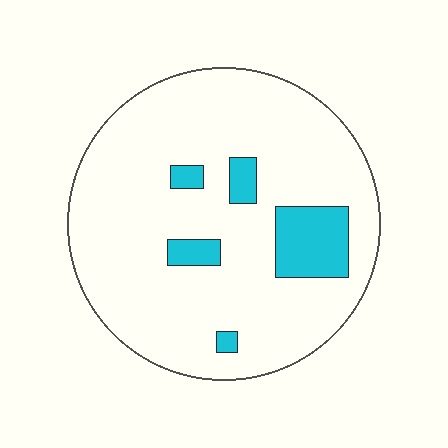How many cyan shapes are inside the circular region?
5.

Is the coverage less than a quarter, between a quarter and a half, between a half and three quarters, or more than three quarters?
Less than a quarter.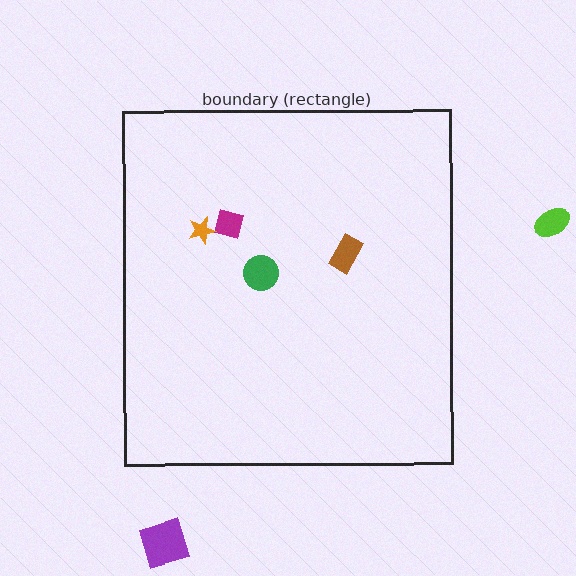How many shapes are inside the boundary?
4 inside, 2 outside.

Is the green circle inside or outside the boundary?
Inside.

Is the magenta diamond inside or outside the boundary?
Inside.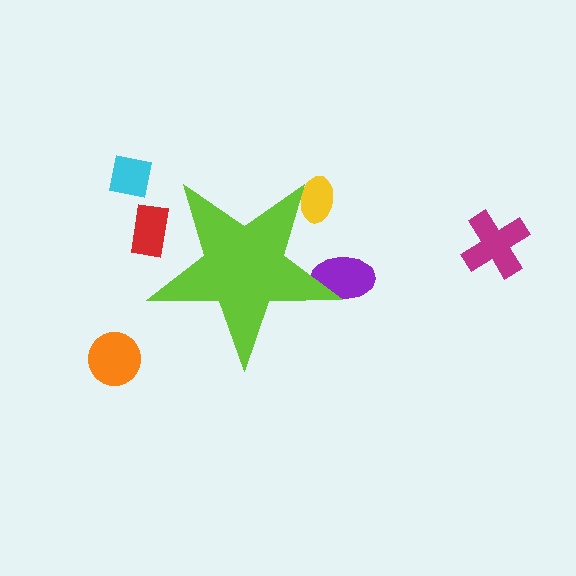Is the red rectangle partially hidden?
Yes, the red rectangle is partially hidden behind the lime star.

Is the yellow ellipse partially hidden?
Yes, the yellow ellipse is partially hidden behind the lime star.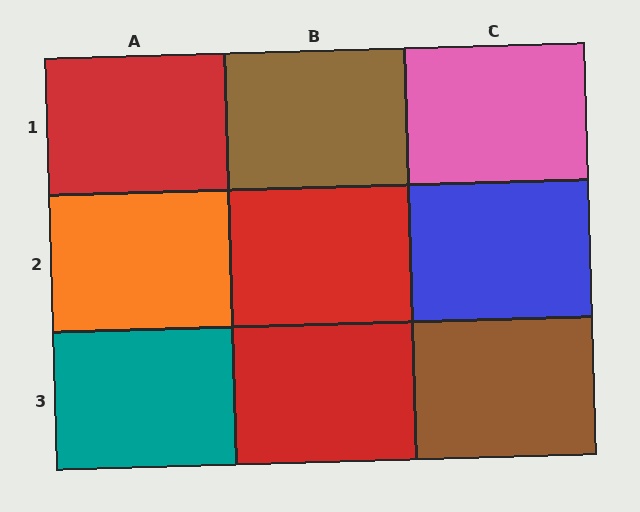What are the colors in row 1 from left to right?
Red, brown, pink.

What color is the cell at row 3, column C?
Brown.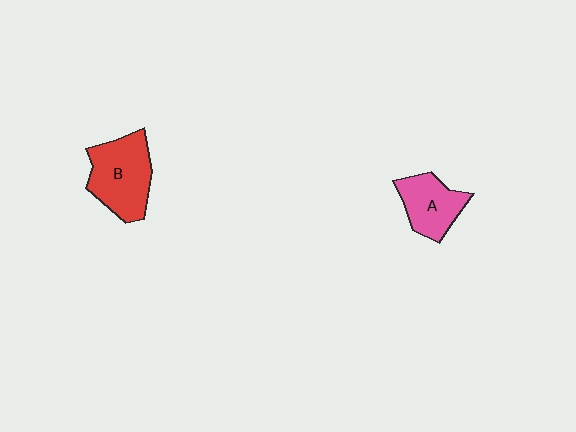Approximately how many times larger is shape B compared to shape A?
Approximately 1.4 times.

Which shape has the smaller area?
Shape A (pink).